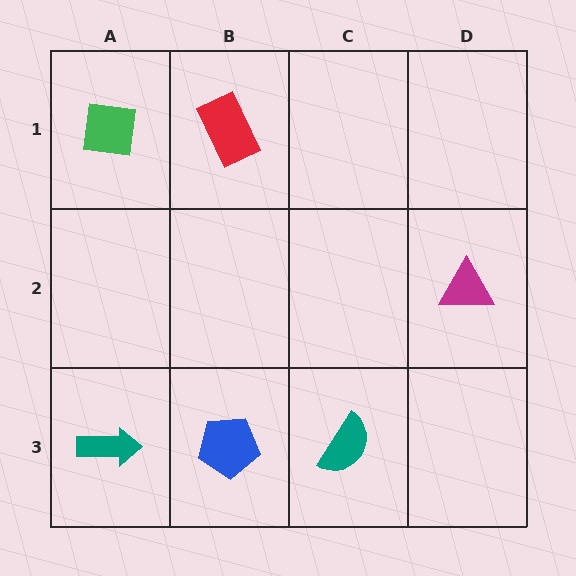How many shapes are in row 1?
2 shapes.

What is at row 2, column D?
A magenta triangle.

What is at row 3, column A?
A teal arrow.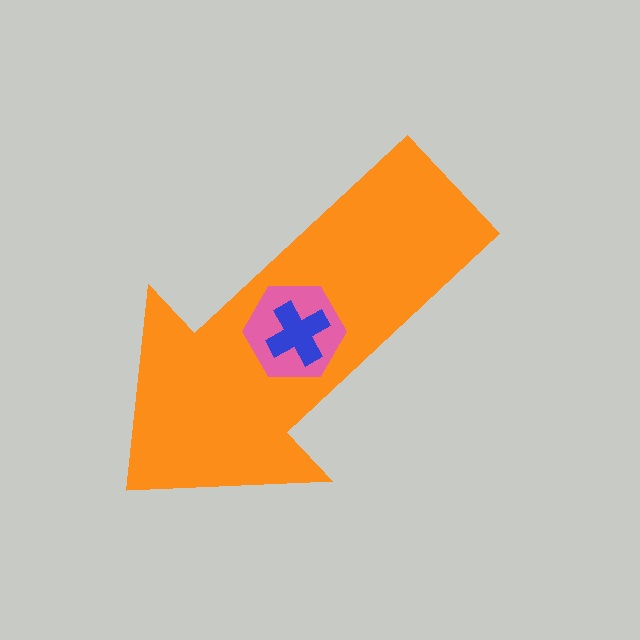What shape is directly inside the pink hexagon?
The blue cross.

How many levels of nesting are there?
3.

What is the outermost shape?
The orange arrow.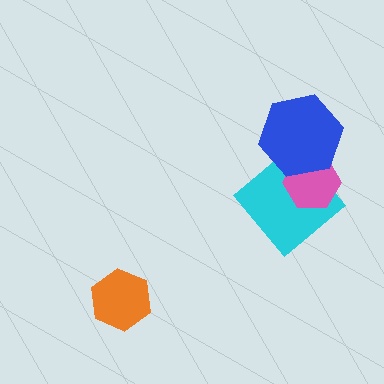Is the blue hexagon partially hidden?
No, no other shape covers it.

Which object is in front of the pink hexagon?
The blue hexagon is in front of the pink hexagon.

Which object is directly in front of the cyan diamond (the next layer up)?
The pink hexagon is directly in front of the cyan diamond.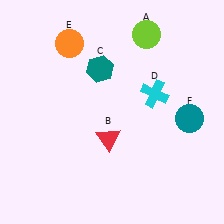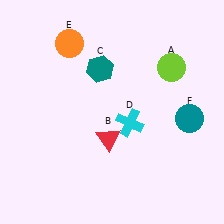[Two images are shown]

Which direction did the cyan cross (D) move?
The cyan cross (D) moved down.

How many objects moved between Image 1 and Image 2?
2 objects moved between the two images.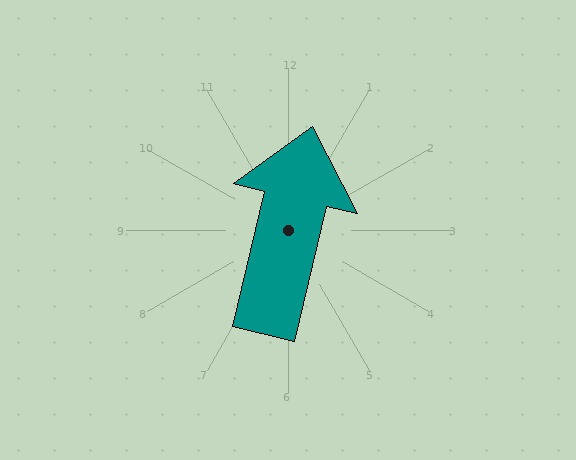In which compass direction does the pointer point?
North.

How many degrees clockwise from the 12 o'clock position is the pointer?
Approximately 13 degrees.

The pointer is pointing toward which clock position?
Roughly 12 o'clock.